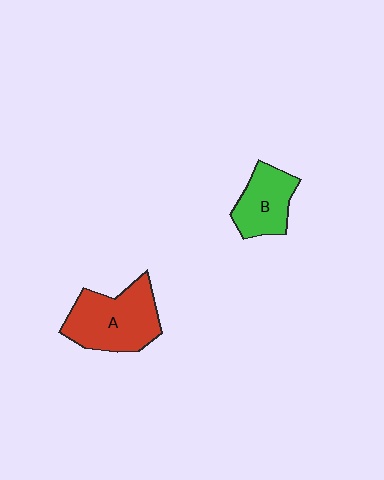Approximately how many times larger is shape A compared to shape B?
Approximately 1.5 times.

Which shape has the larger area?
Shape A (red).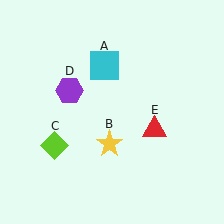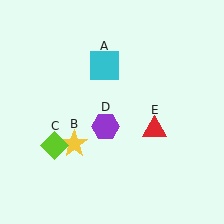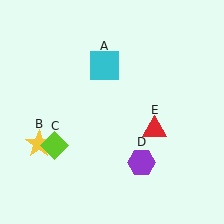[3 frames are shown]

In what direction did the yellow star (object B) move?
The yellow star (object B) moved left.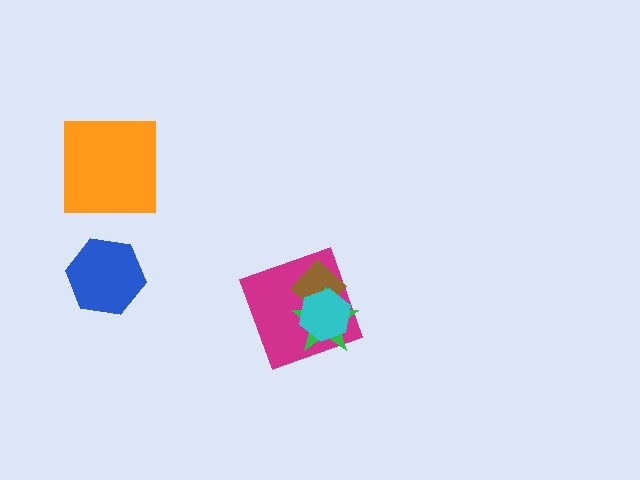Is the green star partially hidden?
Yes, it is partially covered by another shape.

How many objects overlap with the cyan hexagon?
3 objects overlap with the cyan hexagon.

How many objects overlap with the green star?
3 objects overlap with the green star.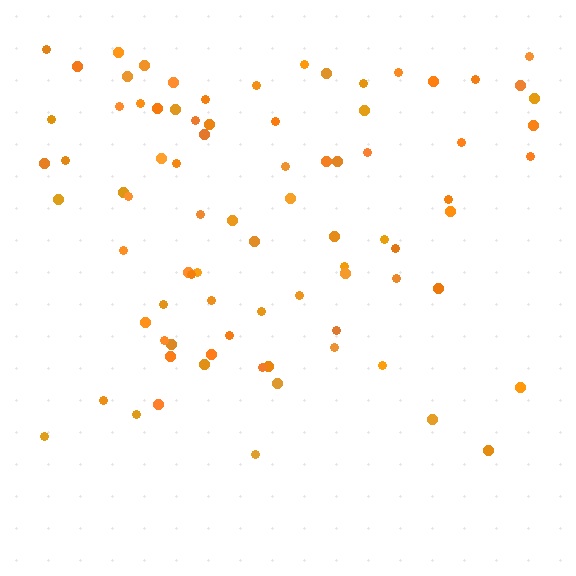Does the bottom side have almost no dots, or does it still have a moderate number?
Still a moderate number, just noticeably fewer than the top.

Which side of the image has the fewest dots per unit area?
The bottom.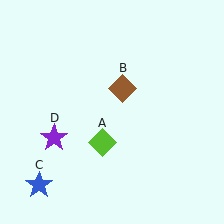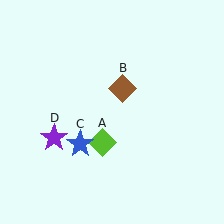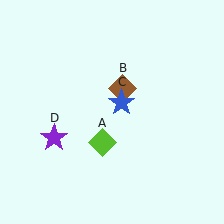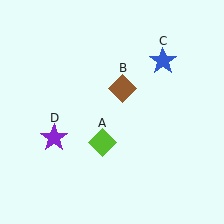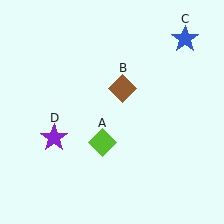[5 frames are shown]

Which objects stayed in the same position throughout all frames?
Lime diamond (object A) and brown diamond (object B) and purple star (object D) remained stationary.